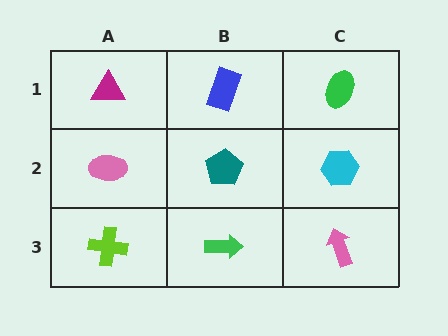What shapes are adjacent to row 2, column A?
A magenta triangle (row 1, column A), a lime cross (row 3, column A), a teal pentagon (row 2, column B).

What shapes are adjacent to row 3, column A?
A pink ellipse (row 2, column A), a green arrow (row 3, column B).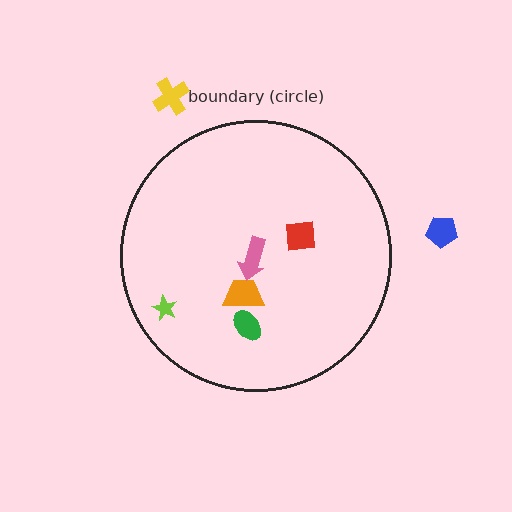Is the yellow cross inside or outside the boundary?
Outside.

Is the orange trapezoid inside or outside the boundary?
Inside.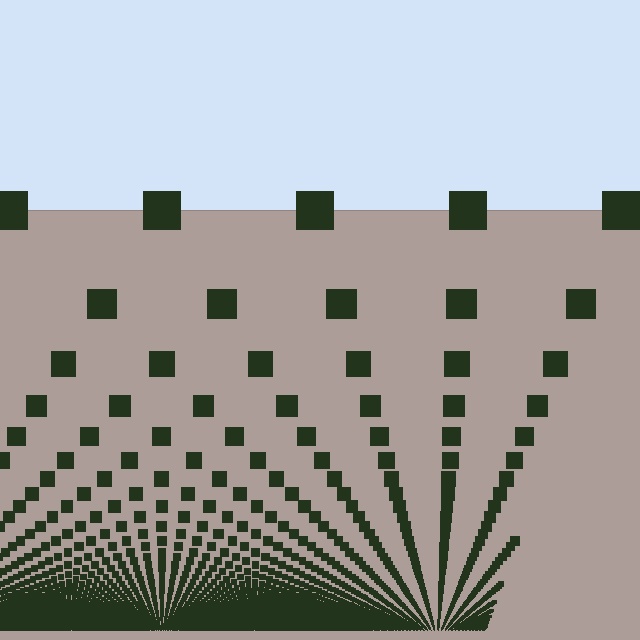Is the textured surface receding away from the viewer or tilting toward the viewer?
The surface appears to tilt toward the viewer. Texture elements get larger and sparser toward the top.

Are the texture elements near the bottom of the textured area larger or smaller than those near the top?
Smaller. The gradient is inverted — elements near the bottom are smaller and denser.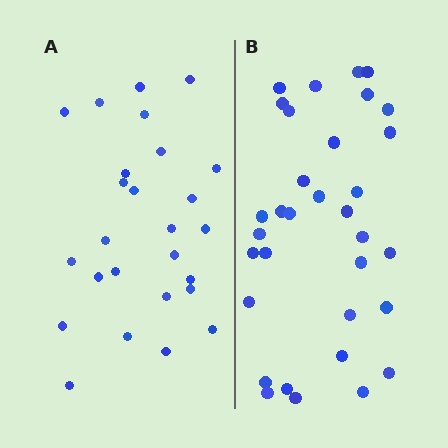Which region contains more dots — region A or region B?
Region B (the right region) has more dots.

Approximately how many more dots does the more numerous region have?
Region B has roughly 8 or so more dots than region A.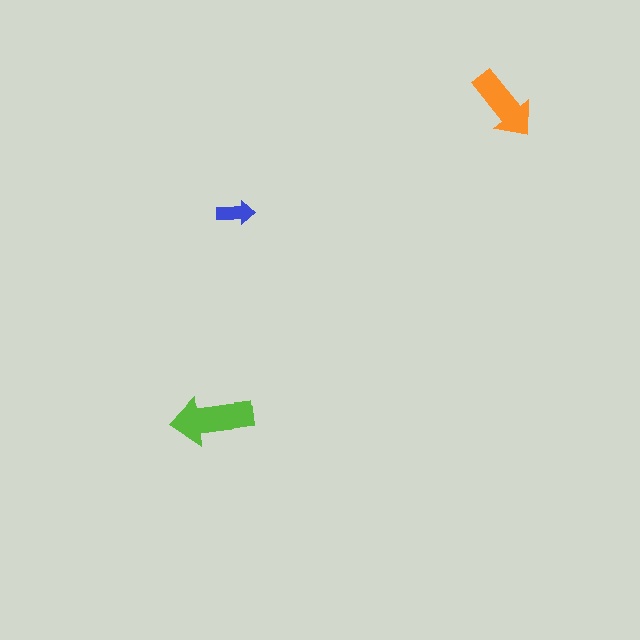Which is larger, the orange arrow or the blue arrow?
The orange one.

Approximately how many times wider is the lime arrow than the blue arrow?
About 2 times wider.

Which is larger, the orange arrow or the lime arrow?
The lime one.